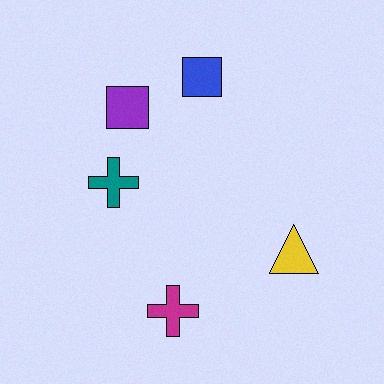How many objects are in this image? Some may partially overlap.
There are 5 objects.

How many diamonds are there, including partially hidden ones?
There are no diamonds.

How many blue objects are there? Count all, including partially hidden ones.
There is 1 blue object.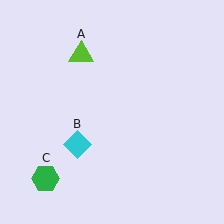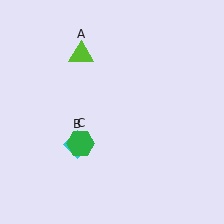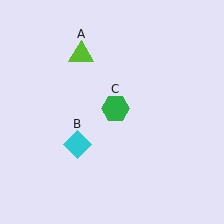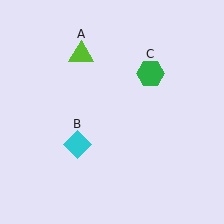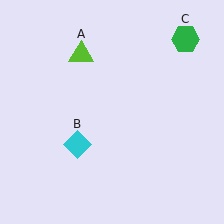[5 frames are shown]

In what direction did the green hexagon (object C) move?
The green hexagon (object C) moved up and to the right.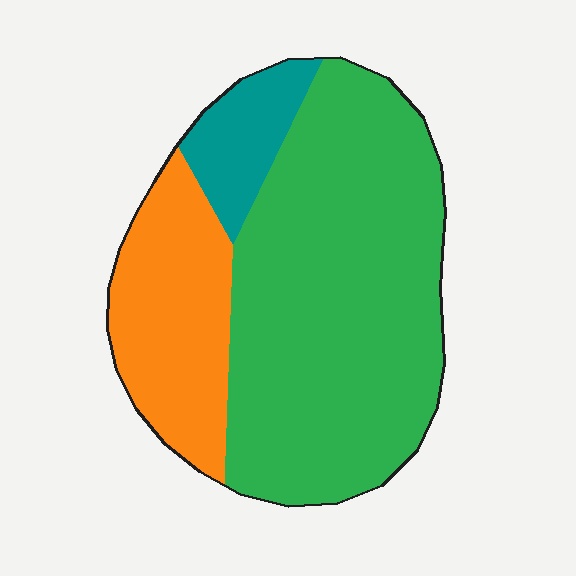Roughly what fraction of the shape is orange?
Orange covers 24% of the shape.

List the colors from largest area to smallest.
From largest to smallest: green, orange, teal.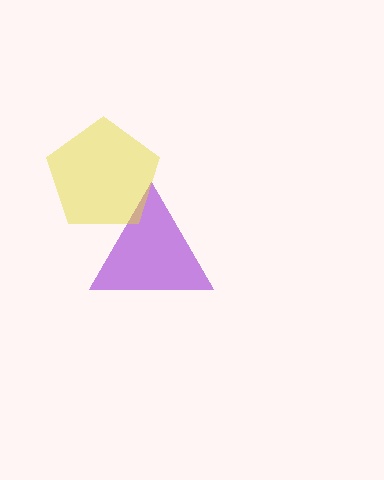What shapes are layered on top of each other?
The layered shapes are: a purple triangle, a yellow pentagon.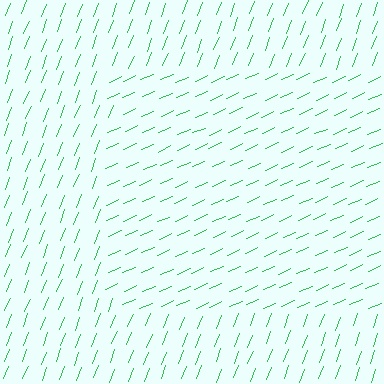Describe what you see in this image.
The image is filled with small green line segments. A rectangle region in the image has lines oriented differently from the surrounding lines, creating a visible texture boundary.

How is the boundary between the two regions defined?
The boundary is defined purely by a change in line orientation (approximately 45 degrees difference). All lines are the same color and thickness.